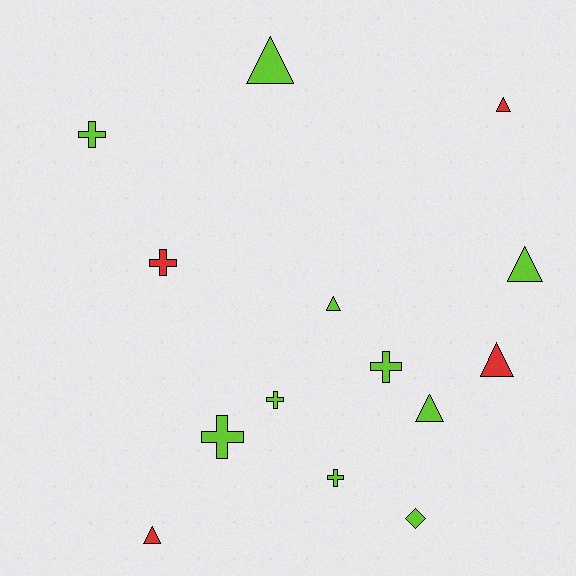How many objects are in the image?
There are 14 objects.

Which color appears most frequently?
Lime, with 10 objects.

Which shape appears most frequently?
Triangle, with 7 objects.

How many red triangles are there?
There are 3 red triangles.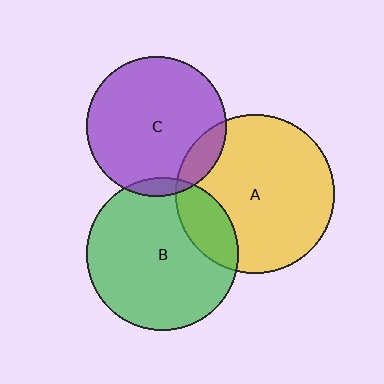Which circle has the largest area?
Circle A (yellow).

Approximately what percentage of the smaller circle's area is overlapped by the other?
Approximately 10%.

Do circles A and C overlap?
Yes.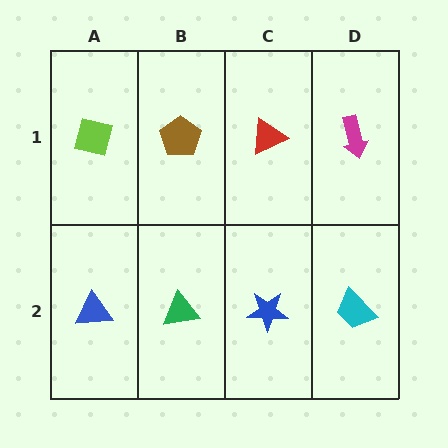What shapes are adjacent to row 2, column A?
A lime square (row 1, column A), a green triangle (row 2, column B).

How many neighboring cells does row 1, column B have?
3.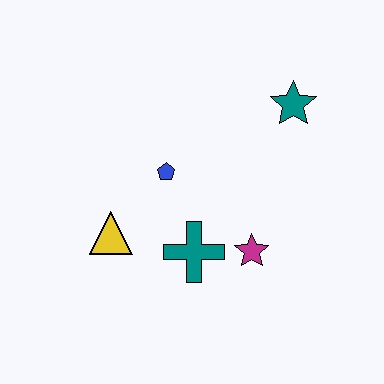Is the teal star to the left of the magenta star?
No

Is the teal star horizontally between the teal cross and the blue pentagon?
No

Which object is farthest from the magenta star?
The teal star is farthest from the magenta star.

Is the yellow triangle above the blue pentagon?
No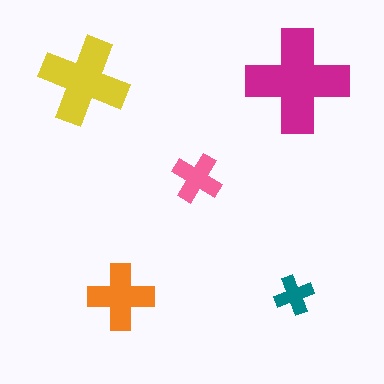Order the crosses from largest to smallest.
the magenta one, the yellow one, the orange one, the pink one, the teal one.